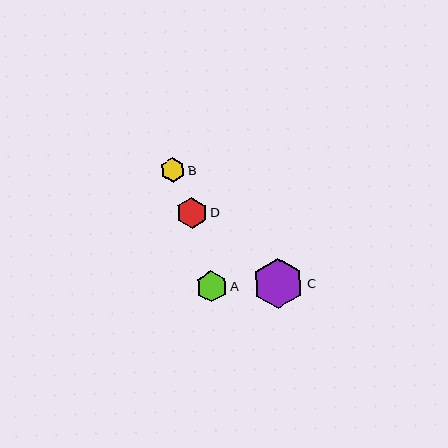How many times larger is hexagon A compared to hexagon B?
Hexagon A is approximately 1.3 times the size of hexagon B.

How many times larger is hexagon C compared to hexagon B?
Hexagon C is approximately 2.0 times the size of hexagon B.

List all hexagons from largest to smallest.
From largest to smallest: C, A, D, B.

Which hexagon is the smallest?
Hexagon B is the smallest with a size of approximately 25 pixels.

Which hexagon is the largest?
Hexagon C is the largest with a size of approximately 50 pixels.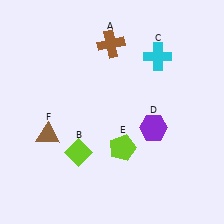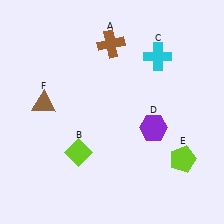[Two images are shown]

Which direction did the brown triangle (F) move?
The brown triangle (F) moved up.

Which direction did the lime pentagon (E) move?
The lime pentagon (E) moved right.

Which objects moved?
The objects that moved are: the lime pentagon (E), the brown triangle (F).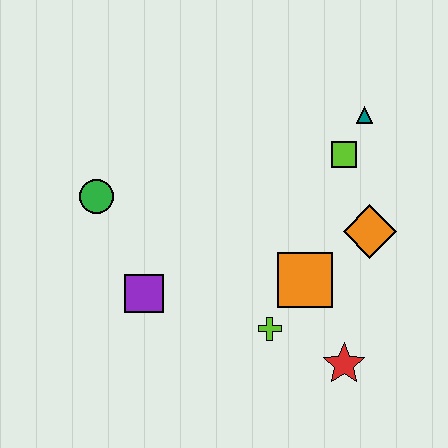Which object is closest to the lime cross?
The orange square is closest to the lime cross.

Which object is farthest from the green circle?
The red star is farthest from the green circle.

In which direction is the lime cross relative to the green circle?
The lime cross is to the right of the green circle.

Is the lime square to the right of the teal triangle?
No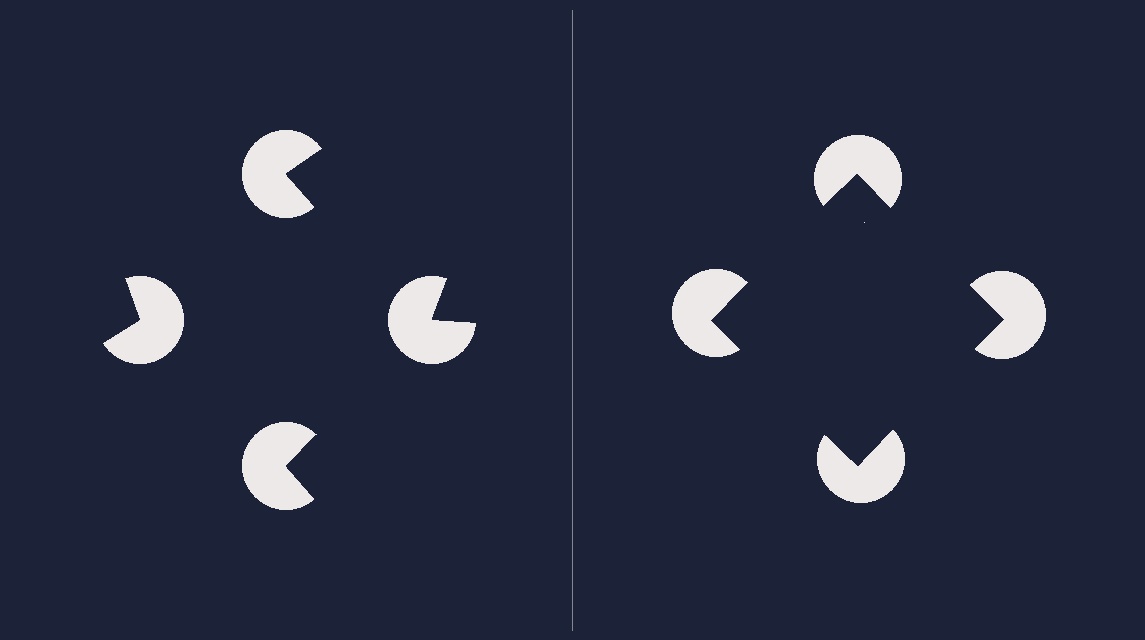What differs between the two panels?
The pac-man discs are positioned identically on both sides; only the wedge orientations differ. On the right they align to a square; on the left they are misaligned.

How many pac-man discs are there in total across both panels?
8 — 4 on each side.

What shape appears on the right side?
An illusory square.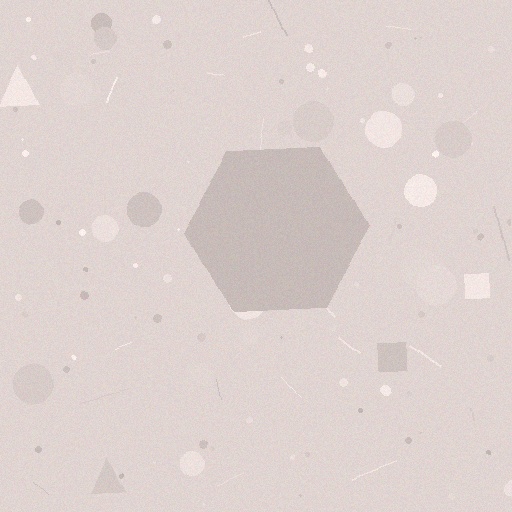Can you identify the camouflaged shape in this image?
The camouflaged shape is a hexagon.